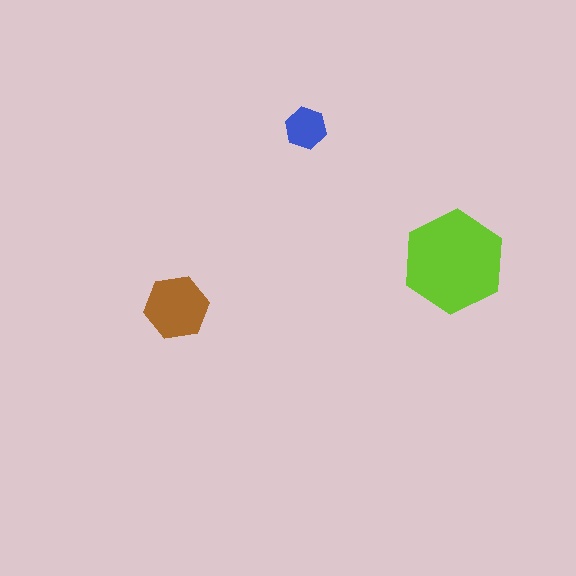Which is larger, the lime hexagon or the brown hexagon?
The lime one.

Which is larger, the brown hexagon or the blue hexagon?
The brown one.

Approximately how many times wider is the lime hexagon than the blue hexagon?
About 2.5 times wider.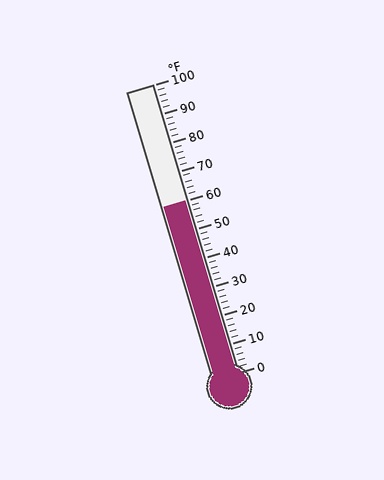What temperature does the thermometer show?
The thermometer shows approximately 60°F.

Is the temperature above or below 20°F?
The temperature is above 20°F.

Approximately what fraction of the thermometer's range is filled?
The thermometer is filled to approximately 60% of its range.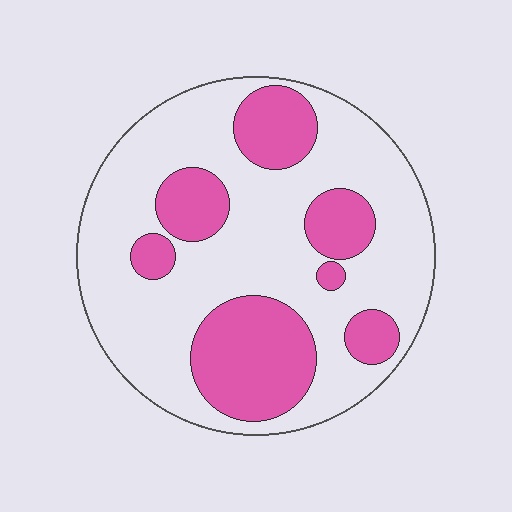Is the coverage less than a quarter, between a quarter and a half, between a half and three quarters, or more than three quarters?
Between a quarter and a half.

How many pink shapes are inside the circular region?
7.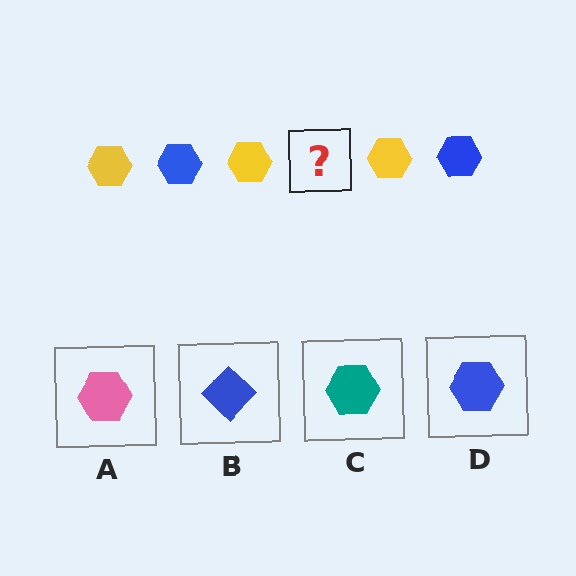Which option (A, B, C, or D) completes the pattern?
D.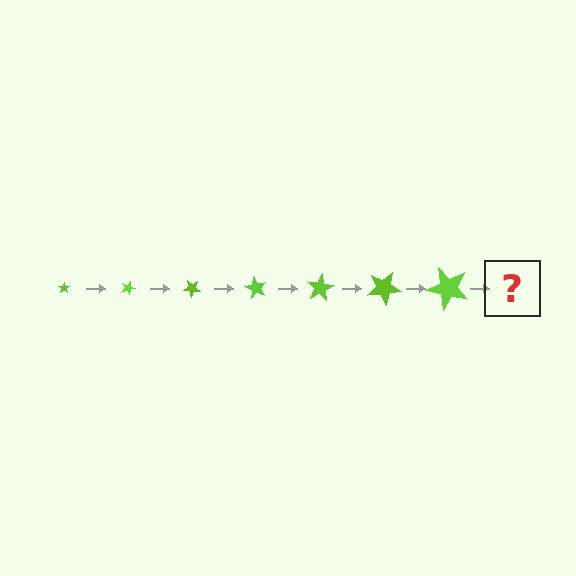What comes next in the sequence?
The next element should be a star, larger than the previous one and rotated 140 degrees from the start.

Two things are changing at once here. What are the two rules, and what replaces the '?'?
The two rules are that the star grows larger each step and it rotates 20 degrees each step. The '?' should be a star, larger than the previous one and rotated 140 degrees from the start.